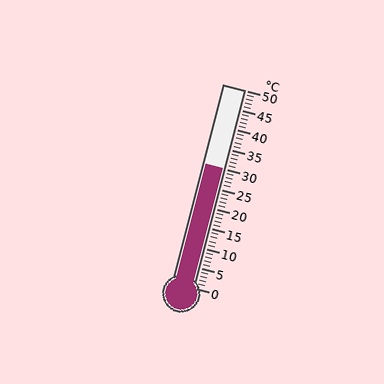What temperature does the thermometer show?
The thermometer shows approximately 30°C.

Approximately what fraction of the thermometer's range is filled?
The thermometer is filled to approximately 60% of its range.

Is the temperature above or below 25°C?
The temperature is above 25°C.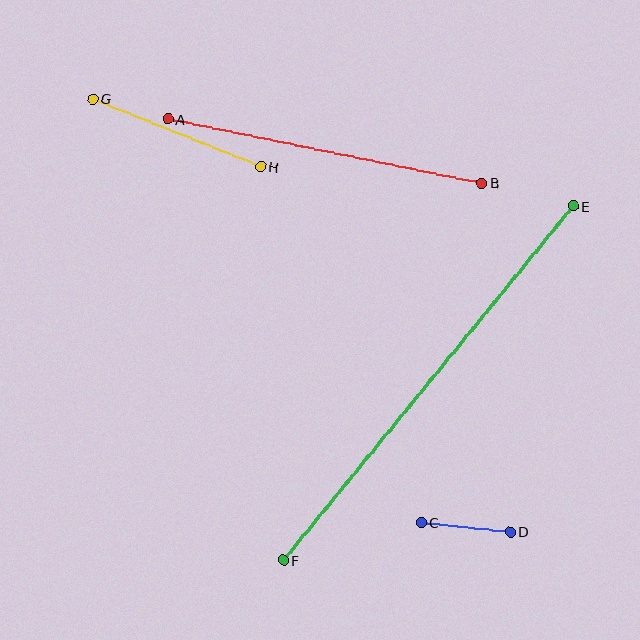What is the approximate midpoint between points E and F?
The midpoint is at approximately (428, 383) pixels.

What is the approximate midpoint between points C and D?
The midpoint is at approximately (466, 527) pixels.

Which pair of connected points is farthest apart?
Points E and F are farthest apart.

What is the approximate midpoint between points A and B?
The midpoint is at approximately (325, 151) pixels.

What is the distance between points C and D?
The distance is approximately 89 pixels.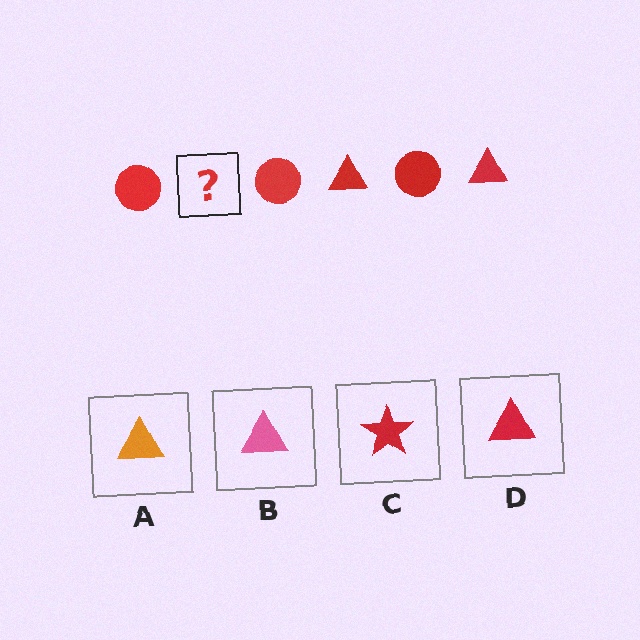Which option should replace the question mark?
Option D.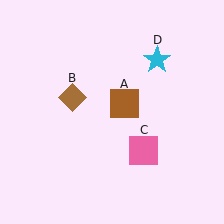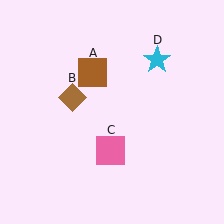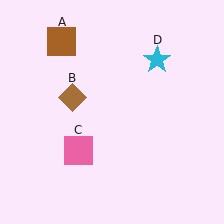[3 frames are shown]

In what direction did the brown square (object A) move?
The brown square (object A) moved up and to the left.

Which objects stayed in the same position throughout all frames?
Brown diamond (object B) and cyan star (object D) remained stationary.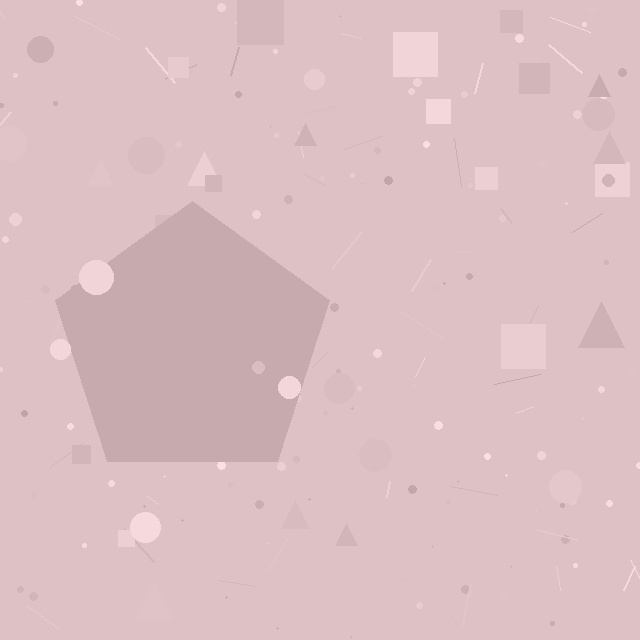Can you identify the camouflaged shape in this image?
The camouflaged shape is a pentagon.